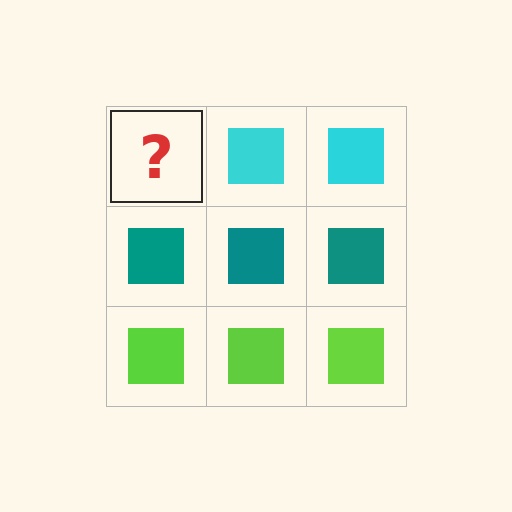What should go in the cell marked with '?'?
The missing cell should contain a cyan square.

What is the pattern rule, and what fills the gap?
The rule is that each row has a consistent color. The gap should be filled with a cyan square.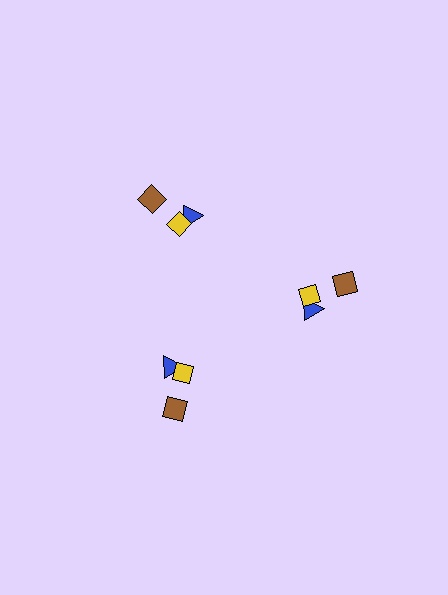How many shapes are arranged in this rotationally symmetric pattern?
There are 9 shapes, arranged in 3 groups of 3.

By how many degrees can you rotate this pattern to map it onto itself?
The pattern maps onto itself every 120 degrees of rotation.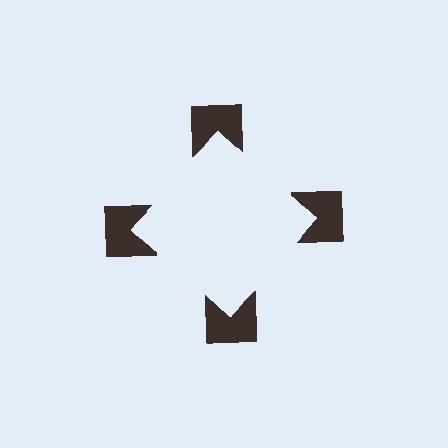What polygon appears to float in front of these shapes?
An illusory square — its edges are inferred from the aligned wedge cuts in the notched squares, not physically drawn.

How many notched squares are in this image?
There are 4 — one at each vertex of the illusory square.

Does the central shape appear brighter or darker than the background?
It typically appears slightly brighter than the background, even though no actual brightness change is drawn.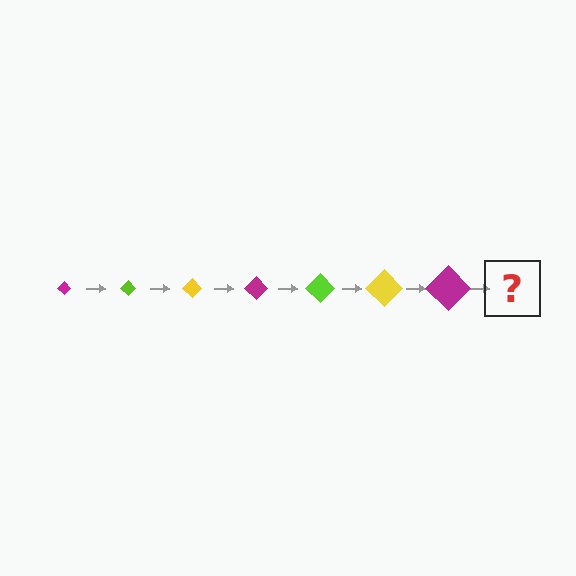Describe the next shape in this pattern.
It should be a lime diamond, larger than the previous one.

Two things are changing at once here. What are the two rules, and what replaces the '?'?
The two rules are that the diamond grows larger each step and the color cycles through magenta, lime, and yellow. The '?' should be a lime diamond, larger than the previous one.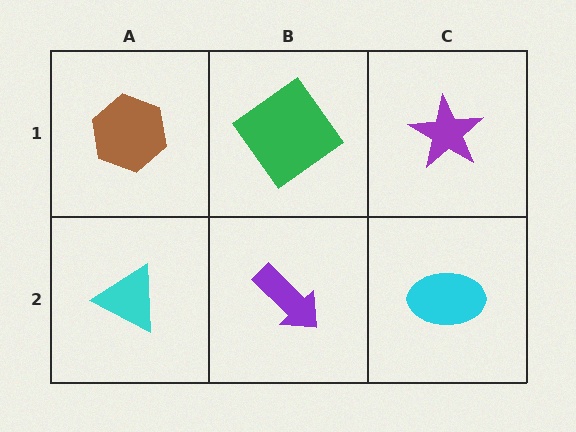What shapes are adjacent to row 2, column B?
A green diamond (row 1, column B), a cyan triangle (row 2, column A), a cyan ellipse (row 2, column C).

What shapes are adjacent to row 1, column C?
A cyan ellipse (row 2, column C), a green diamond (row 1, column B).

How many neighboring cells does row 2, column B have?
3.